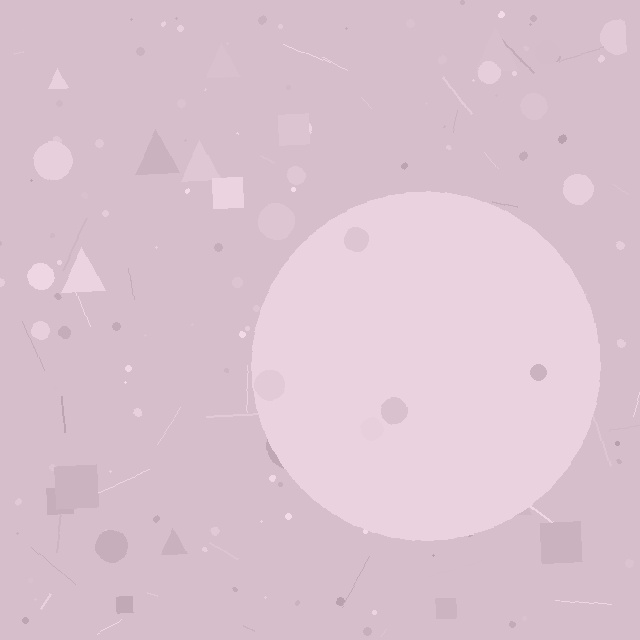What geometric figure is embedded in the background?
A circle is embedded in the background.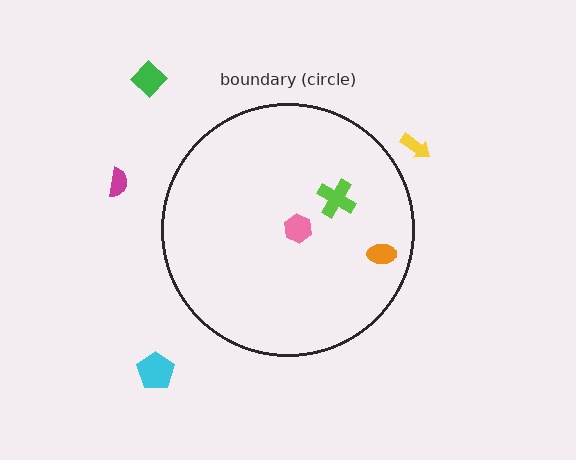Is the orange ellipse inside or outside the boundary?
Inside.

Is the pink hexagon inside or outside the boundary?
Inside.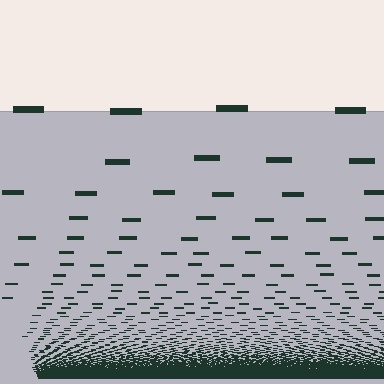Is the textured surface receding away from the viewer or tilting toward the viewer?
The surface appears to tilt toward the viewer. Texture elements get larger and sparser toward the top.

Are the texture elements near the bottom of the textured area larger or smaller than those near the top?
Smaller. The gradient is inverted — elements near the bottom are smaller and denser.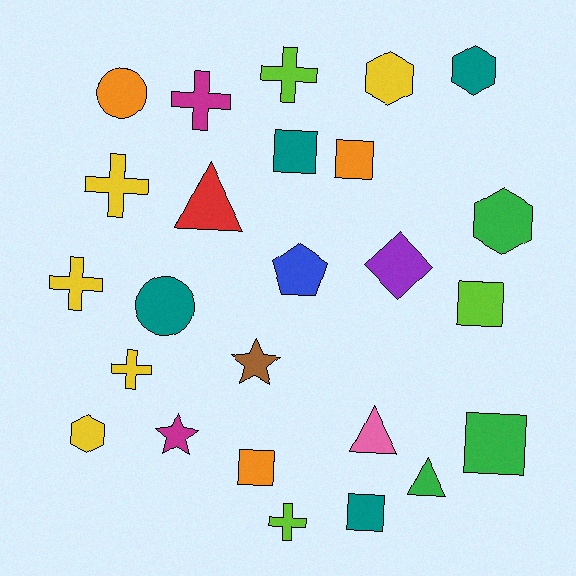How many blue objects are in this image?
There is 1 blue object.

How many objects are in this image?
There are 25 objects.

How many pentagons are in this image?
There is 1 pentagon.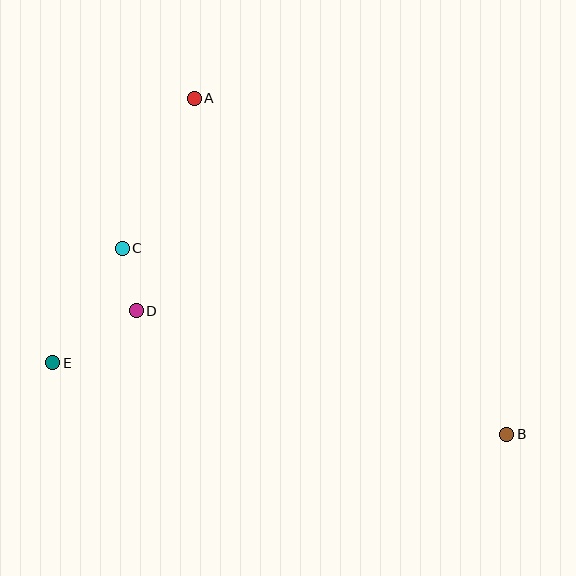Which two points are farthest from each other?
Points B and E are farthest from each other.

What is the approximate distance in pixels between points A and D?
The distance between A and D is approximately 220 pixels.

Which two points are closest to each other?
Points C and D are closest to each other.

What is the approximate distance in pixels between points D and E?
The distance between D and E is approximately 98 pixels.